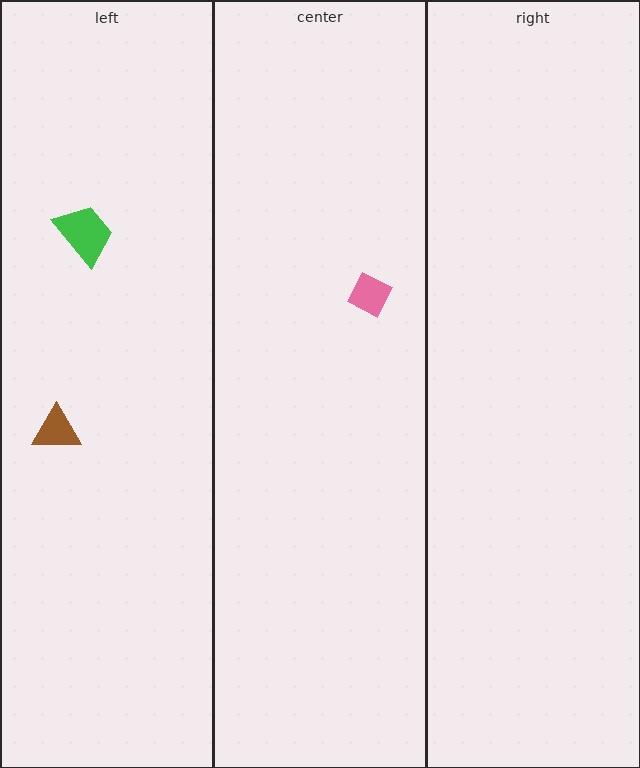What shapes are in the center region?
The pink diamond.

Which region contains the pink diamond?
The center region.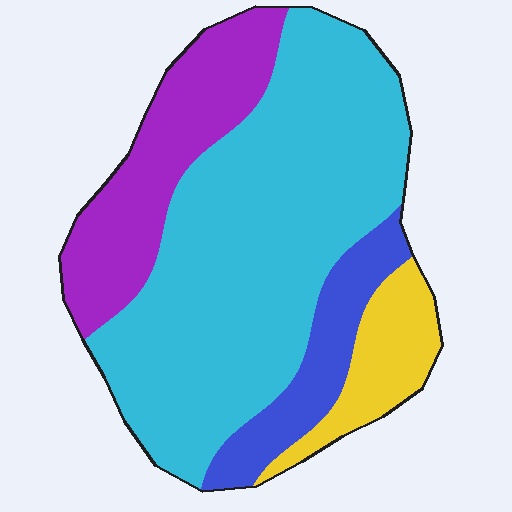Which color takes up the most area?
Cyan, at roughly 60%.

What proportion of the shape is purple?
Purple takes up less than a quarter of the shape.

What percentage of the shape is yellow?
Yellow covers 10% of the shape.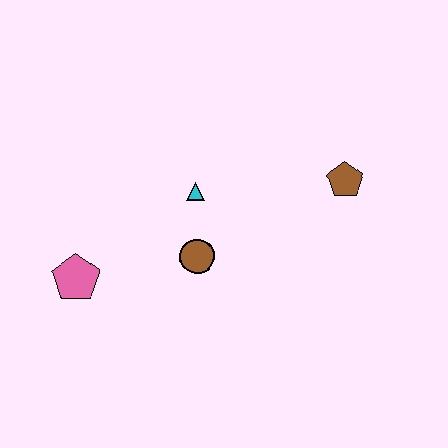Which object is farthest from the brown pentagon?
The pink pentagon is farthest from the brown pentagon.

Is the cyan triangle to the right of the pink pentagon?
Yes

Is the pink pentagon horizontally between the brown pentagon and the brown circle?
No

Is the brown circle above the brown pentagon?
No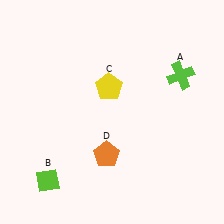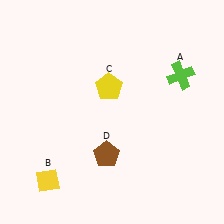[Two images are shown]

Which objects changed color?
B changed from lime to yellow. D changed from orange to brown.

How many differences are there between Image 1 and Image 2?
There are 2 differences between the two images.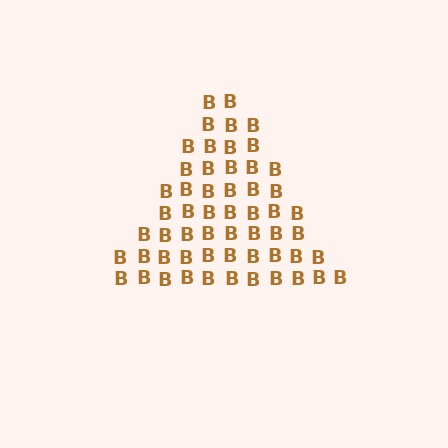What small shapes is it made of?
It is made of small letter B's.